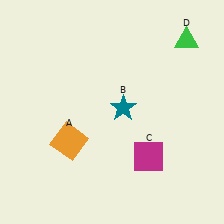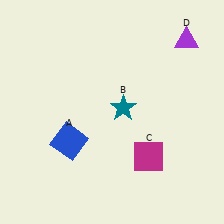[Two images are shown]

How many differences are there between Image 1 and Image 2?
There are 2 differences between the two images.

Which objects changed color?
A changed from orange to blue. D changed from green to purple.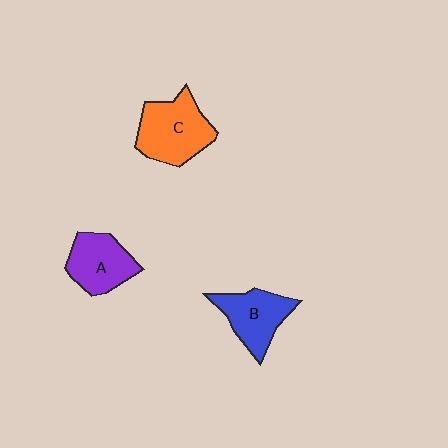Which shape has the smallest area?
Shape A (purple).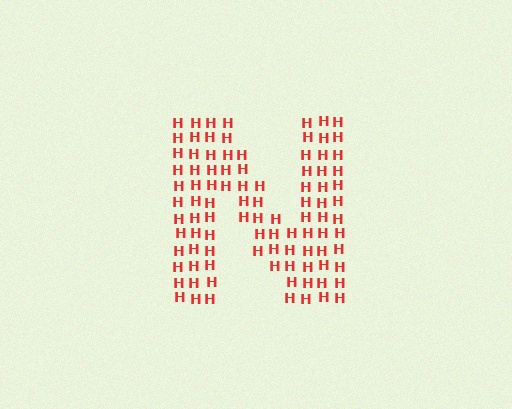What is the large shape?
The large shape is the letter N.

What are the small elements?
The small elements are letter H's.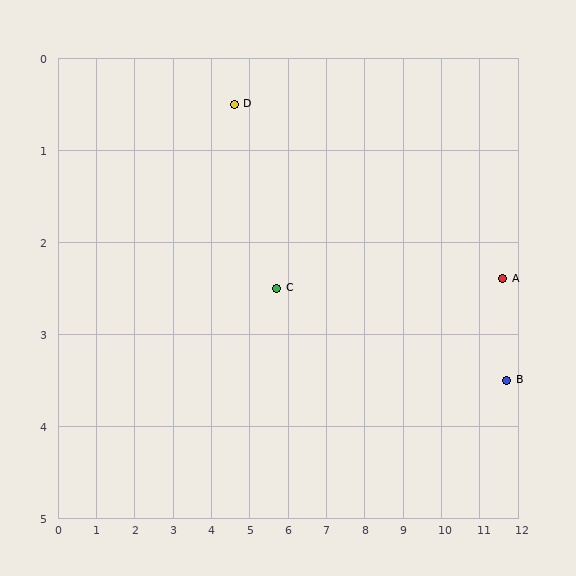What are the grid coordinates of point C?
Point C is at approximately (5.7, 2.5).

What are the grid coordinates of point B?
Point B is at approximately (11.7, 3.5).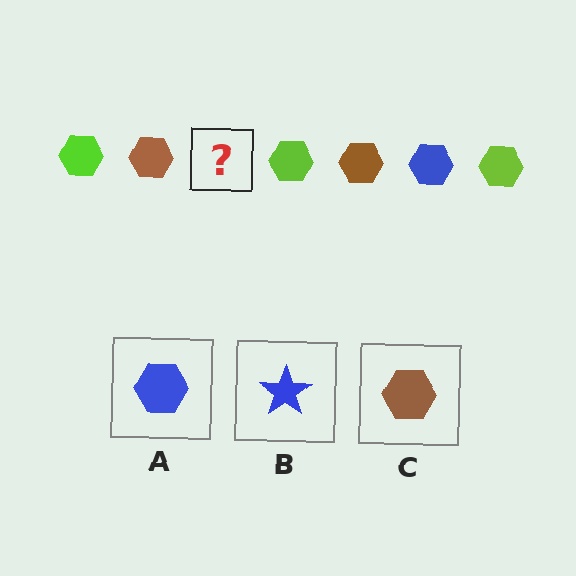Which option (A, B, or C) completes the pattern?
A.